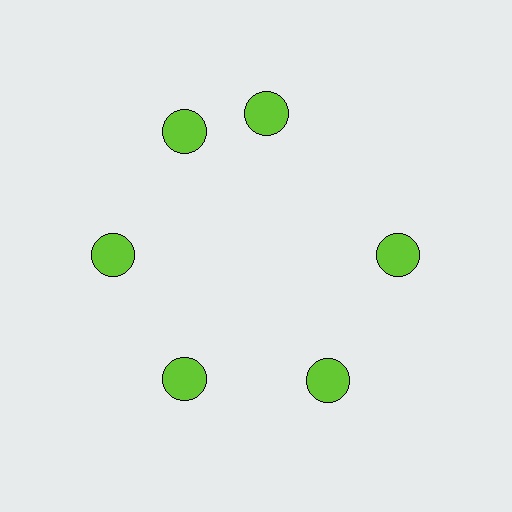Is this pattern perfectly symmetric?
No. The 6 lime circles are arranged in a ring, but one element near the 1 o'clock position is rotated out of alignment along the ring, breaking the 6-fold rotational symmetry.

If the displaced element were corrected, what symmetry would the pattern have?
It would have 6-fold rotational symmetry — the pattern would map onto itself every 60 degrees.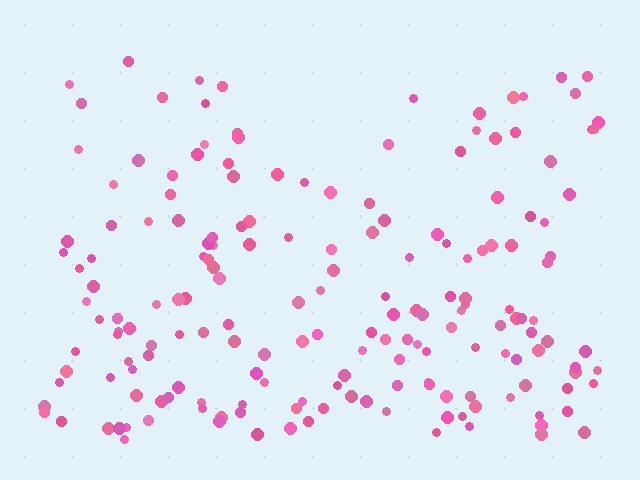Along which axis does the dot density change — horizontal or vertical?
Vertical.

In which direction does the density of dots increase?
From top to bottom, with the bottom side densest.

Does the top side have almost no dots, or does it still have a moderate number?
Still a moderate number, just noticeably fewer than the bottom.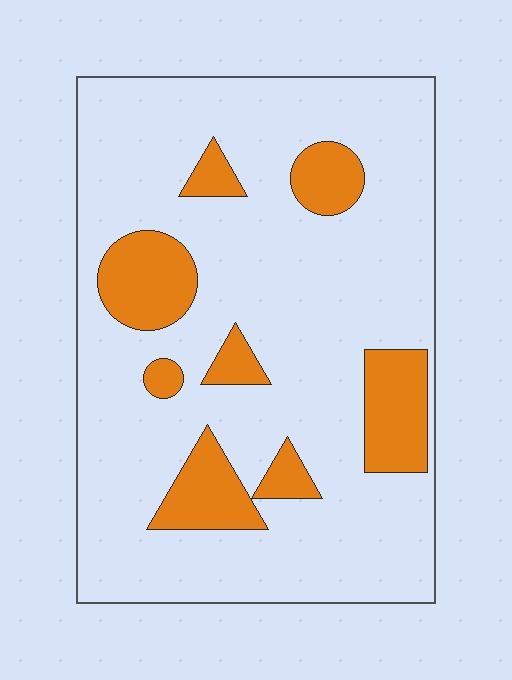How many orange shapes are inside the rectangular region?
8.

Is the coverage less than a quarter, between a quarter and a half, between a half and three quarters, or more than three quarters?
Less than a quarter.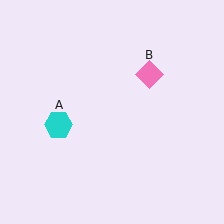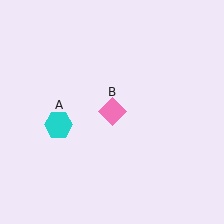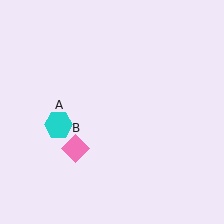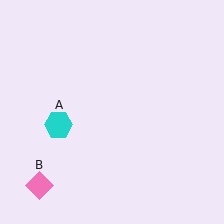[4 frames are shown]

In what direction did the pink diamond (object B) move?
The pink diamond (object B) moved down and to the left.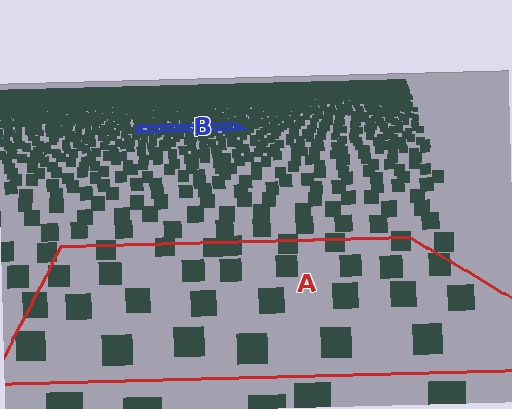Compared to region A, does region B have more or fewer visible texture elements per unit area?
Region B has more texture elements per unit area — they are packed more densely because it is farther away.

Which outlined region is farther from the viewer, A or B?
Region B is farther from the viewer — the texture elements inside it appear smaller and more densely packed.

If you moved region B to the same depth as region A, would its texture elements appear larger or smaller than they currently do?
They would appear larger. At a closer depth, the same texture elements are projected at a bigger on-screen size.